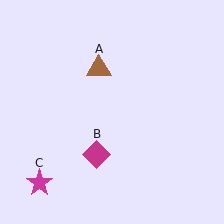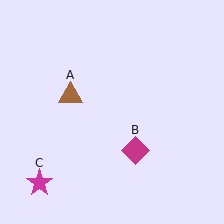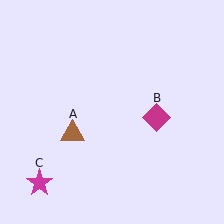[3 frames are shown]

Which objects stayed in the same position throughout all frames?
Magenta star (object C) remained stationary.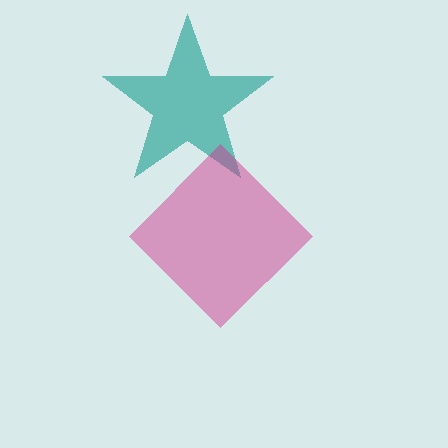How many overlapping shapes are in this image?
There are 2 overlapping shapes in the image.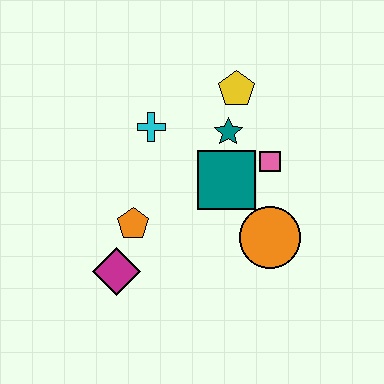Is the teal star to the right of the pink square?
No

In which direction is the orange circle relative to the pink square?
The orange circle is below the pink square.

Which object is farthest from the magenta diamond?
The yellow pentagon is farthest from the magenta diamond.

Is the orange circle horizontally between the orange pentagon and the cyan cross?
No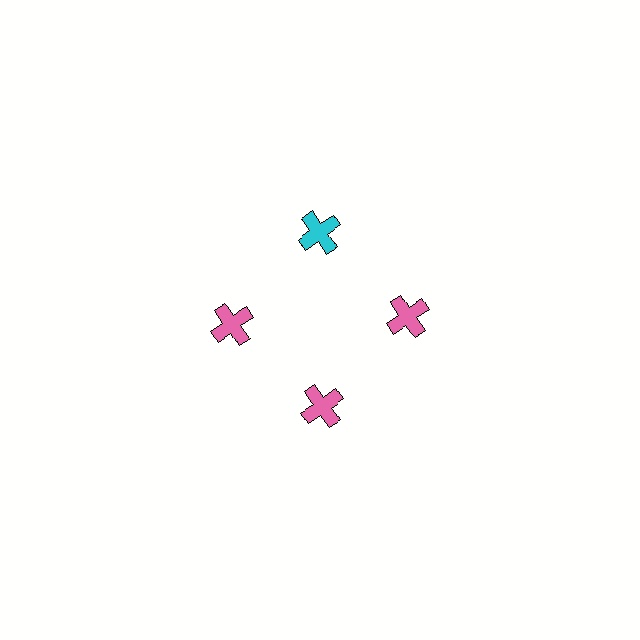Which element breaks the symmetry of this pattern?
The cyan cross at roughly the 12 o'clock position breaks the symmetry. All other shapes are pink crosses.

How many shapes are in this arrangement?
There are 4 shapes arranged in a ring pattern.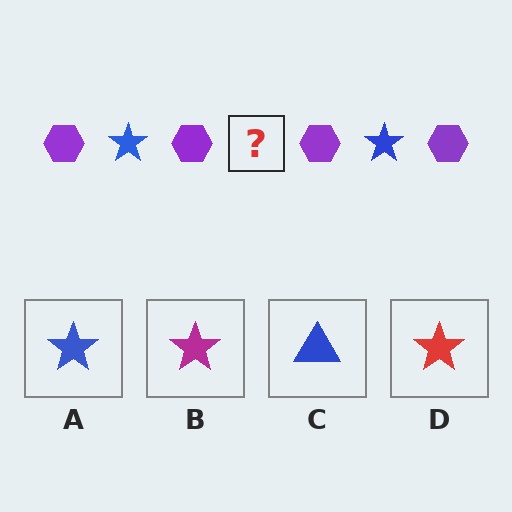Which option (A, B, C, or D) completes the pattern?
A.